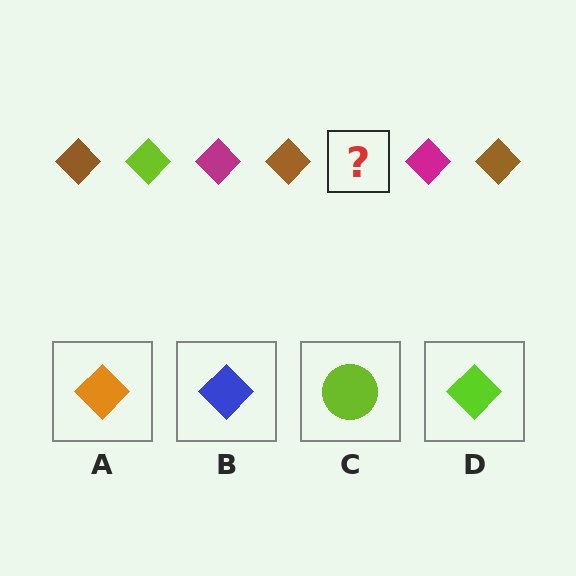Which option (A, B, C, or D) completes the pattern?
D.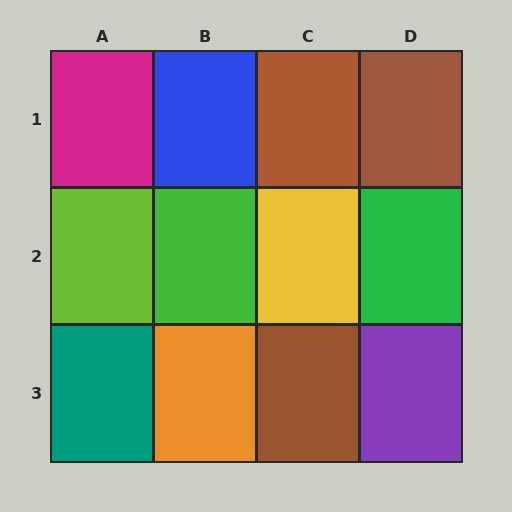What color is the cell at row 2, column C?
Yellow.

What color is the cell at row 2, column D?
Green.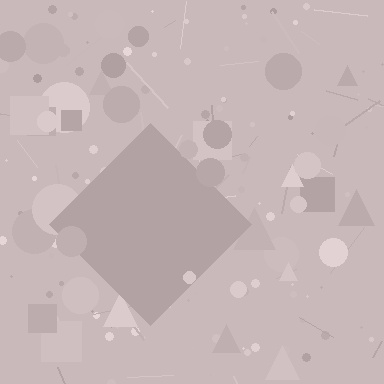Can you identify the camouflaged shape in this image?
The camouflaged shape is a diamond.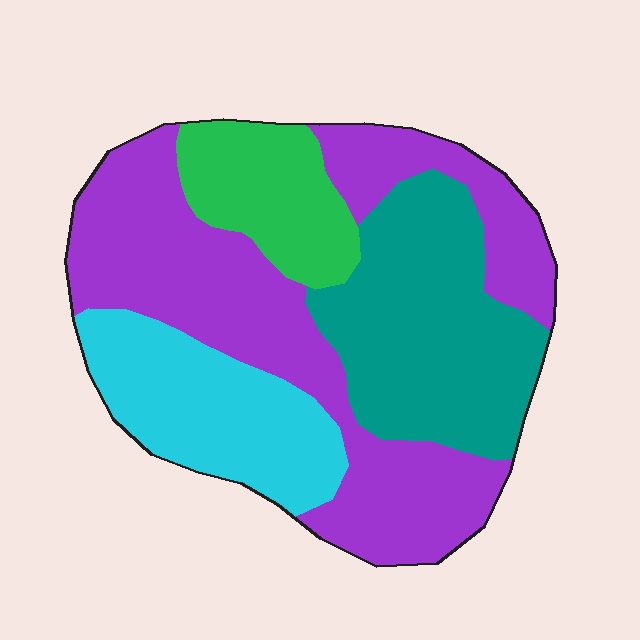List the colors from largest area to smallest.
From largest to smallest: purple, teal, cyan, green.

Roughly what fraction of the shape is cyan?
Cyan covers around 20% of the shape.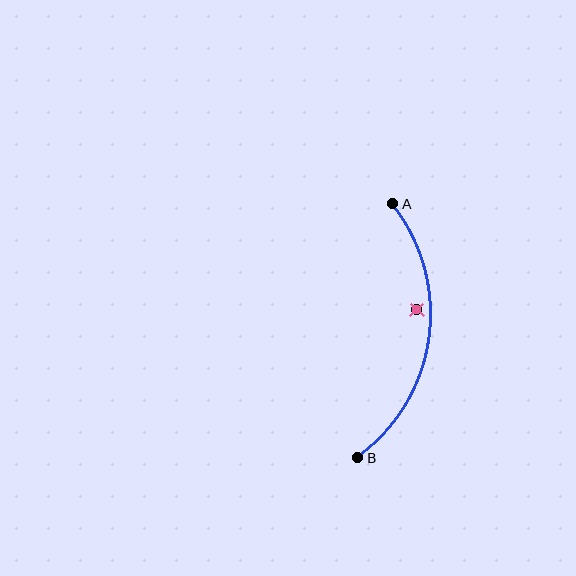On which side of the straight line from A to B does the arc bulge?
The arc bulges to the right of the straight line connecting A and B.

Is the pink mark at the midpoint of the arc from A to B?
No — the pink mark does not lie on the arc at all. It sits slightly inside the curve.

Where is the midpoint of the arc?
The arc midpoint is the point on the curve farthest from the straight line joining A and B. It sits to the right of that line.